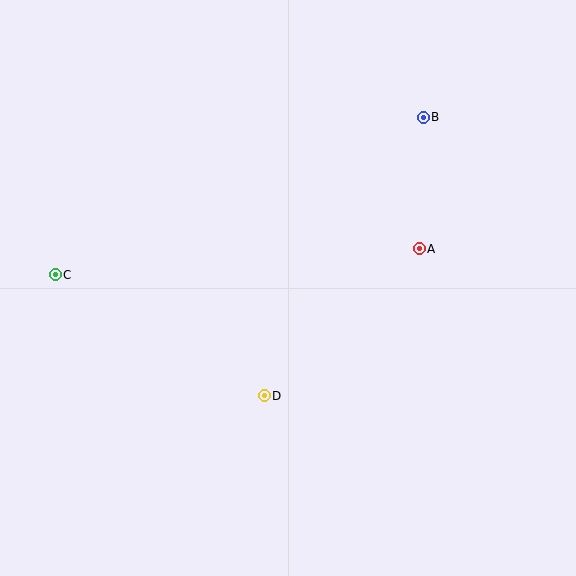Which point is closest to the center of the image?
Point D at (264, 396) is closest to the center.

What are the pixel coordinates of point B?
Point B is at (423, 117).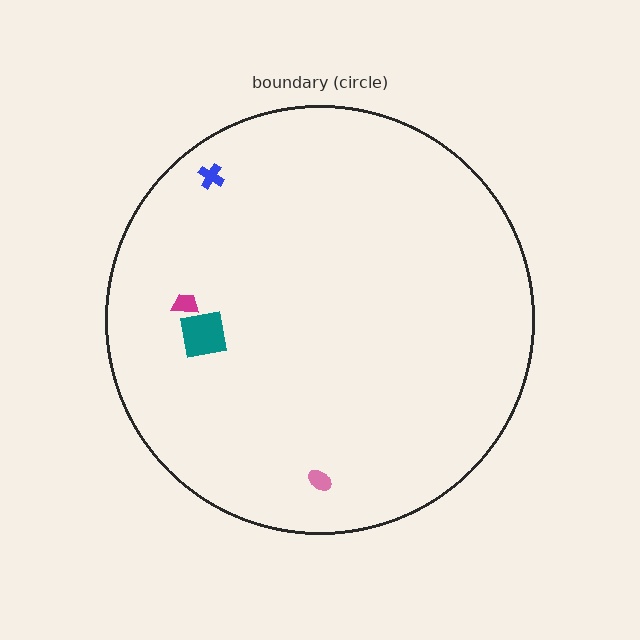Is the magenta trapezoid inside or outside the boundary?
Inside.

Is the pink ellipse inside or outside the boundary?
Inside.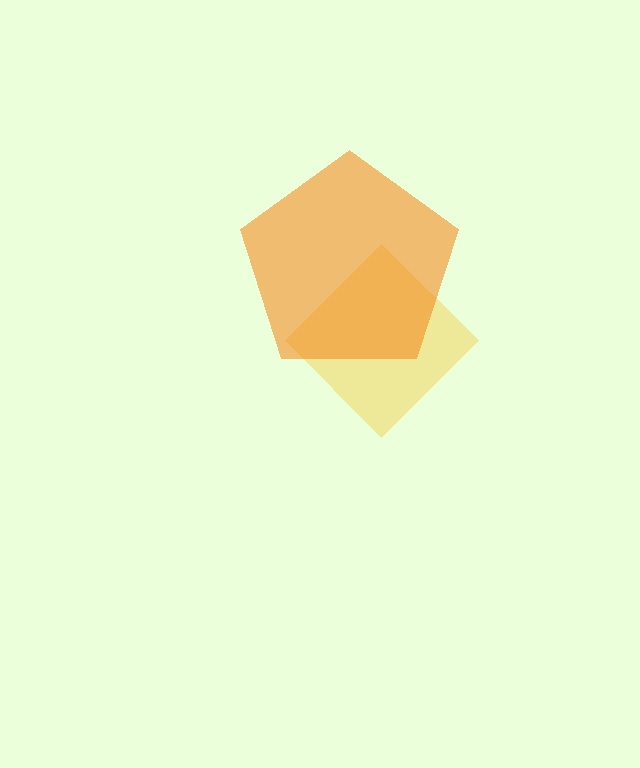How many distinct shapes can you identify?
There are 2 distinct shapes: a yellow diamond, an orange pentagon.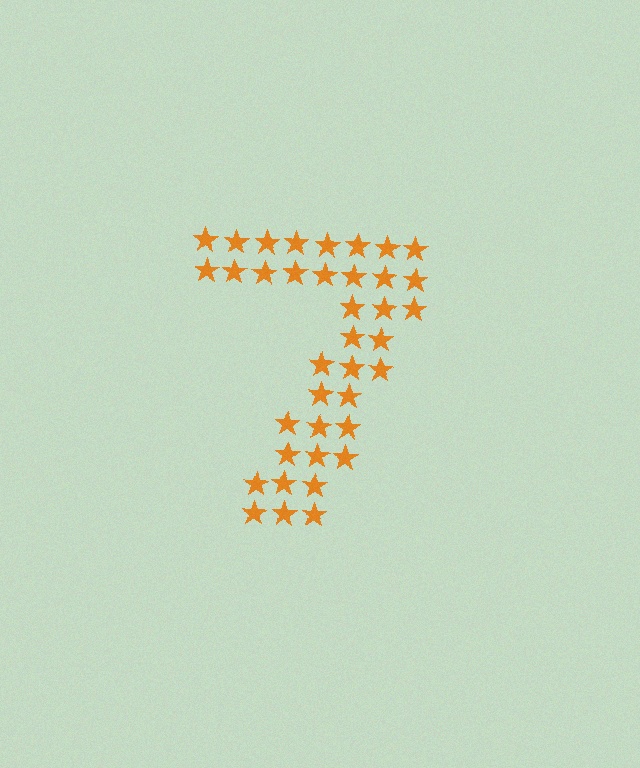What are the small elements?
The small elements are stars.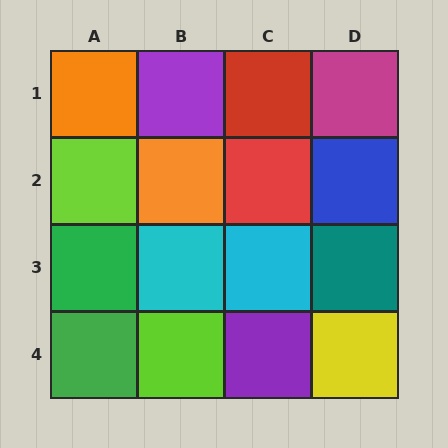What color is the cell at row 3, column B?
Cyan.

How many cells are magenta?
1 cell is magenta.